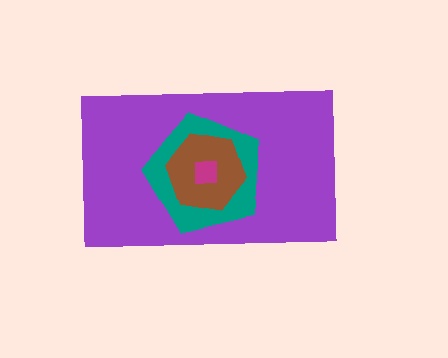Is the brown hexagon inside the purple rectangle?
Yes.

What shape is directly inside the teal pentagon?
The brown hexagon.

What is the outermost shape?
The purple rectangle.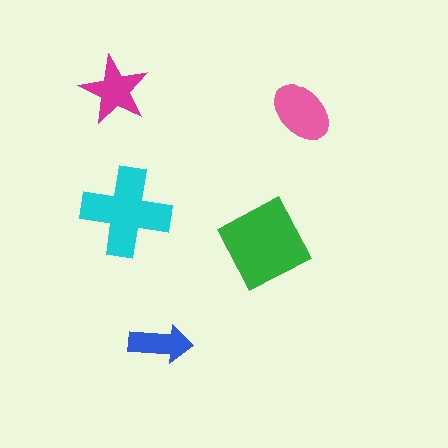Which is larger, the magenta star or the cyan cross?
The cyan cross.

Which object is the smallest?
The blue arrow.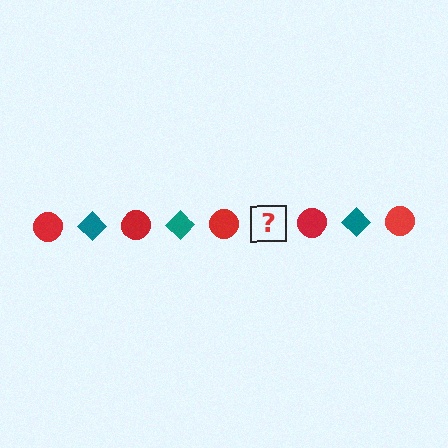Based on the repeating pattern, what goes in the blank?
The blank should be a teal diamond.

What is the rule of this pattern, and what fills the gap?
The rule is that the pattern alternates between red circle and teal diamond. The gap should be filled with a teal diamond.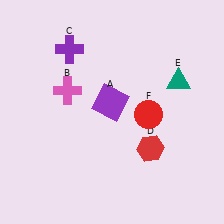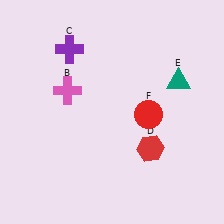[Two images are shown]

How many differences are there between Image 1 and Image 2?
There is 1 difference between the two images.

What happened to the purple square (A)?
The purple square (A) was removed in Image 2. It was in the top-left area of Image 1.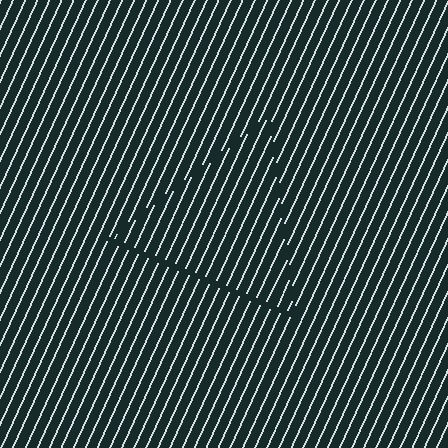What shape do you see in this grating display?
An illusory triangle. The interior of the shape contains the same grating, shifted by half a period — the contour is defined by the phase discontinuity where line-ends from the inner and outer gratings abut.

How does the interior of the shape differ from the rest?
The interior of the shape contains the same grating, shifted by half a period — the contour is defined by the phase discontinuity where line-ends from the inner and outer gratings abut.